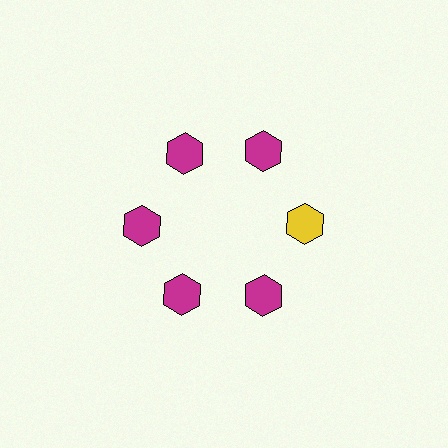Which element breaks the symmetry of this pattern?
The yellow hexagon at roughly the 3 o'clock position breaks the symmetry. All other shapes are magenta hexagons.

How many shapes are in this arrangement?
There are 6 shapes arranged in a ring pattern.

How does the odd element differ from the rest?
It has a different color: yellow instead of magenta.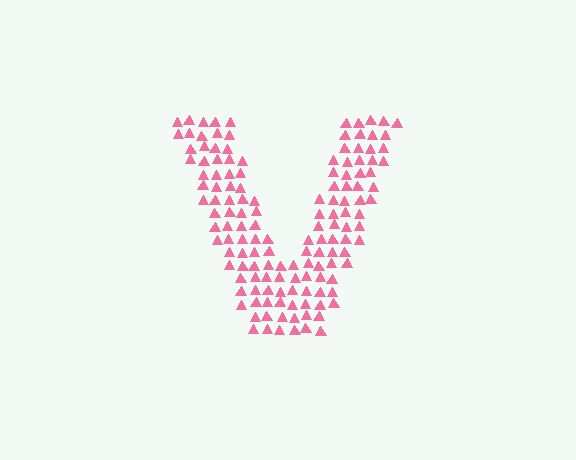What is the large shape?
The large shape is the letter V.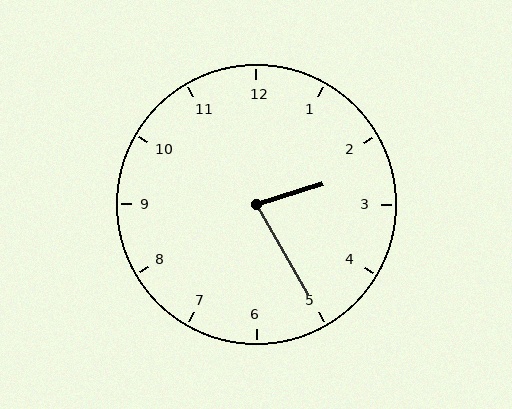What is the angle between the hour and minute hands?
Approximately 78 degrees.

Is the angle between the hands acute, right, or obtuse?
It is acute.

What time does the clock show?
2:25.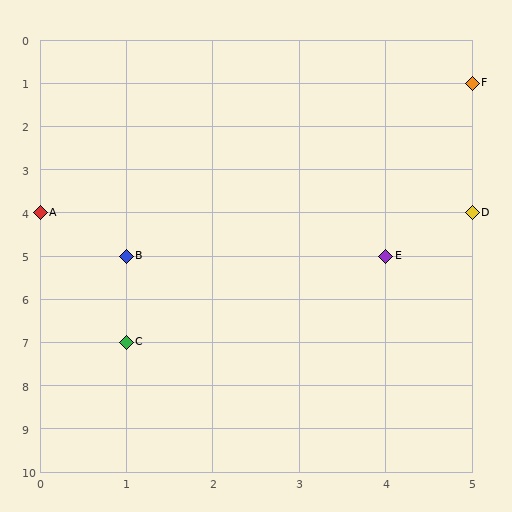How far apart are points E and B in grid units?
Points E and B are 3 columns apart.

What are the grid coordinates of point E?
Point E is at grid coordinates (4, 5).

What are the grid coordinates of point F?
Point F is at grid coordinates (5, 1).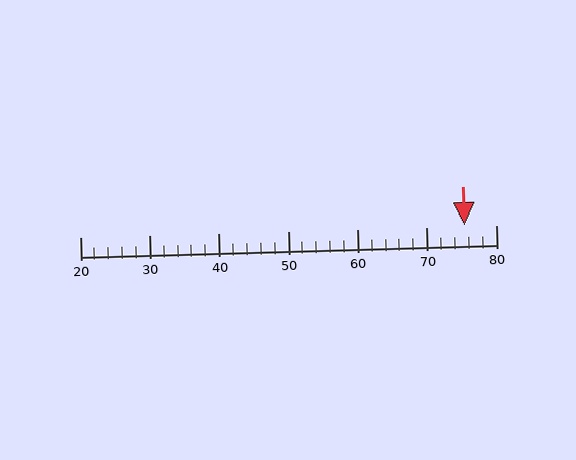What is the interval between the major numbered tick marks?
The major tick marks are spaced 10 units apart.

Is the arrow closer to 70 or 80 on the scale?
The arrow is closer to 80.